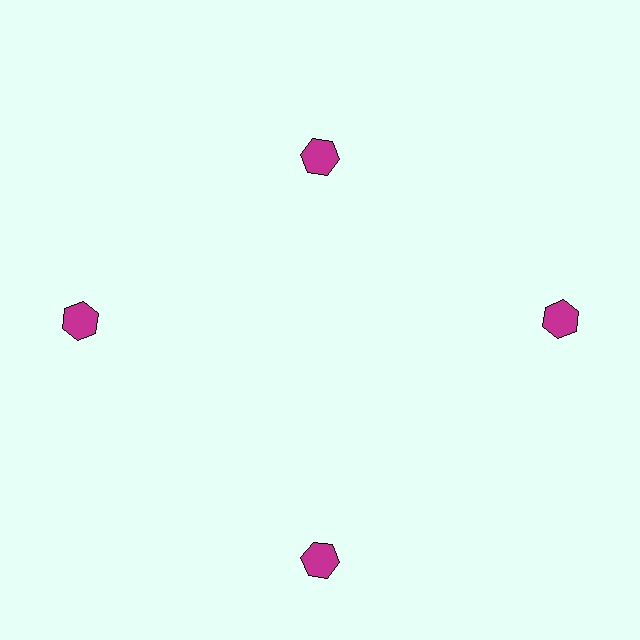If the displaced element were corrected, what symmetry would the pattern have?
It would have 4-fold rotational symmetry — the pattern would map onto itself every 90 degrees.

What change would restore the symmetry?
The symmetry would be restored by moving it outward, back onto the ring so that all 4 hexagons sit at equal angles and equal distance from the center.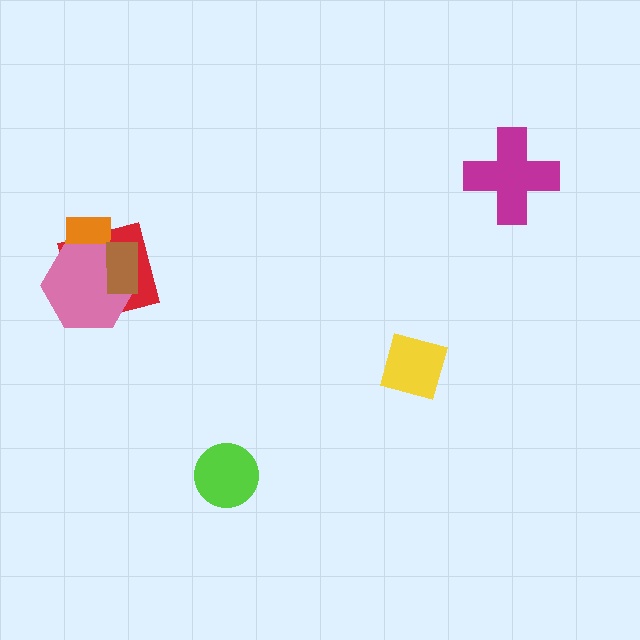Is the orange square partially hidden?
Yes, it is partially covered by another shape.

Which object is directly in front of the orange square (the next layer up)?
The pink hexagon is directly in front of the orange square.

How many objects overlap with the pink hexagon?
3 objects overlap with the pink hexagon.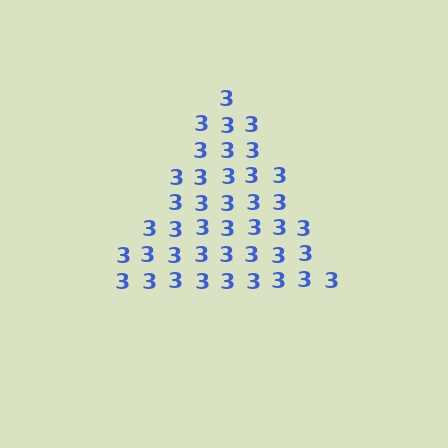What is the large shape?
The large shape is a triangle.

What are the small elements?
The small elements are digit 3's.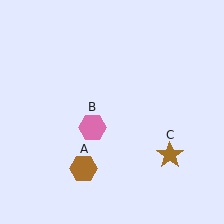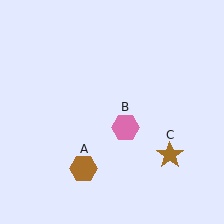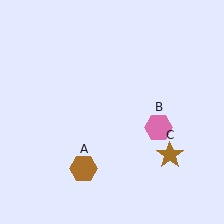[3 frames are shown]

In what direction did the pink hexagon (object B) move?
The pink hexagon (object B) moved right.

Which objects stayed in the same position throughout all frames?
Brown hexagon (object A) and brown star (object C) remained stationary.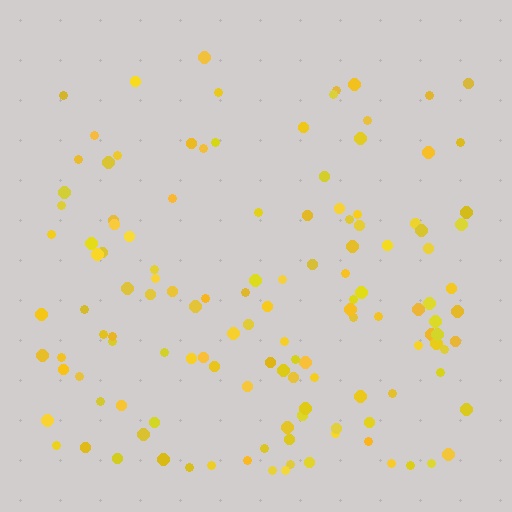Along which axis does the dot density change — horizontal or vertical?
Vertical.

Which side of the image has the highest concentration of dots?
The bottom.